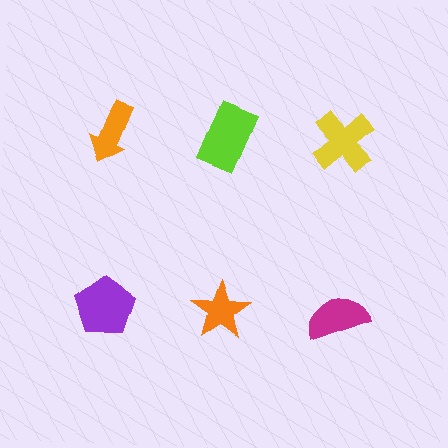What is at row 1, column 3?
A yellow cross.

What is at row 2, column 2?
An orange star.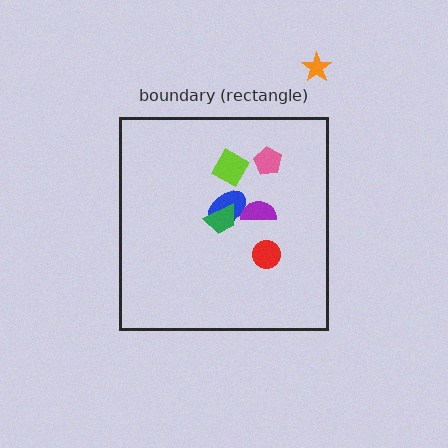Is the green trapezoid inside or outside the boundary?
Inside.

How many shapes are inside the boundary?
6 inside, 1 outside.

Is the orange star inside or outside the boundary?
Outside.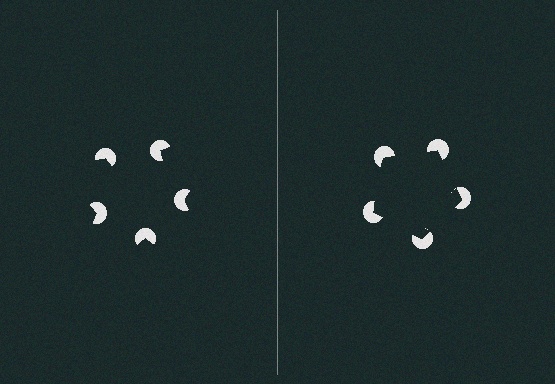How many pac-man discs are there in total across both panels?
10 — 5 on each side.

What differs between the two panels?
The pac-man discs are positioned identically on both sides; only the wedge orientations differ. On the right they align to a pentagon; on the left they are misaligned.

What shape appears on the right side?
An illusory pentagon.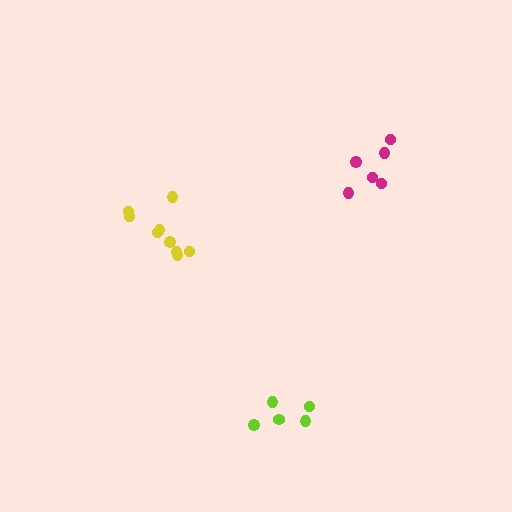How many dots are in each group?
Group 1: 6 dots, Group 2: 9 dots, Group 3: 5 dots (20 total).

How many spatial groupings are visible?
There are 3 spatial groupings.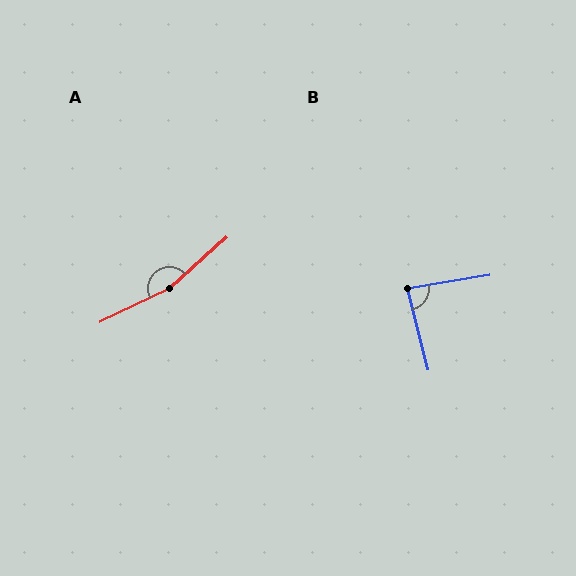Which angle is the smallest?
B, at approximately 86 degrees.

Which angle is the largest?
A, at approximately 164 degrees.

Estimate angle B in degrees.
Approximately 86 degrees.